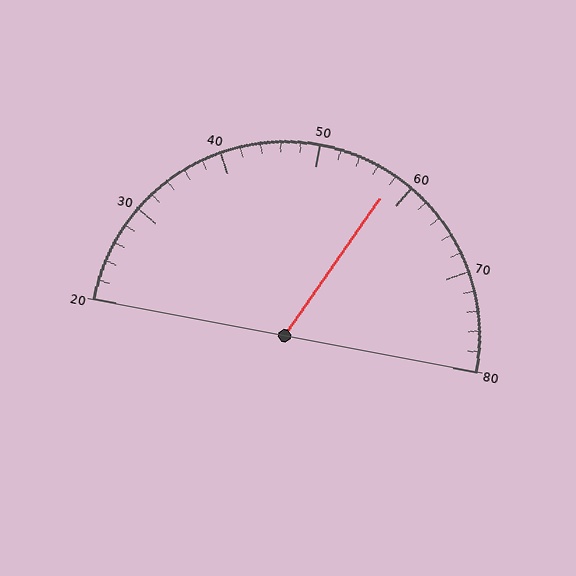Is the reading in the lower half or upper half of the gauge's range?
The reading is in the upper half of the range (20 to 80).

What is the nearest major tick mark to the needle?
The nearest major tick mark is 60.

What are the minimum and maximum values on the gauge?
The gauge ranges from 20 to 80.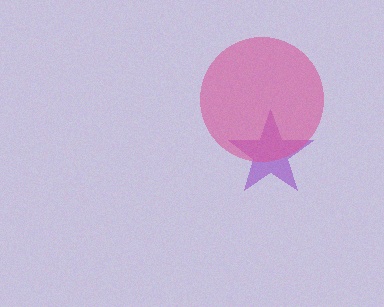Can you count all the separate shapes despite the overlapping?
Yes, there are 2 separate shapes.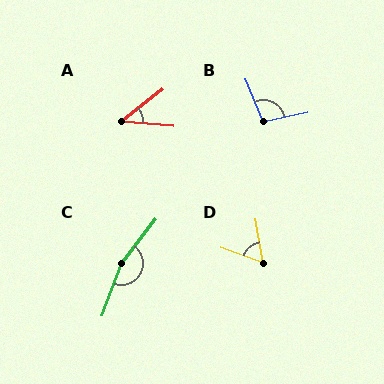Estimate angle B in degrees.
Approximately 101 degrees.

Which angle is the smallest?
A, at approximately 42 degrees.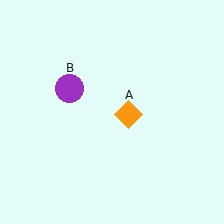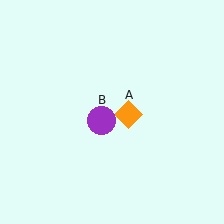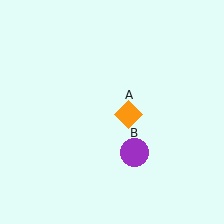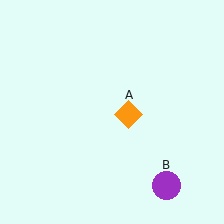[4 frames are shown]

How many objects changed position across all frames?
1 object changed position: purple circle (object B).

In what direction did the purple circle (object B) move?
The purple circle (object B) moved down and to the right.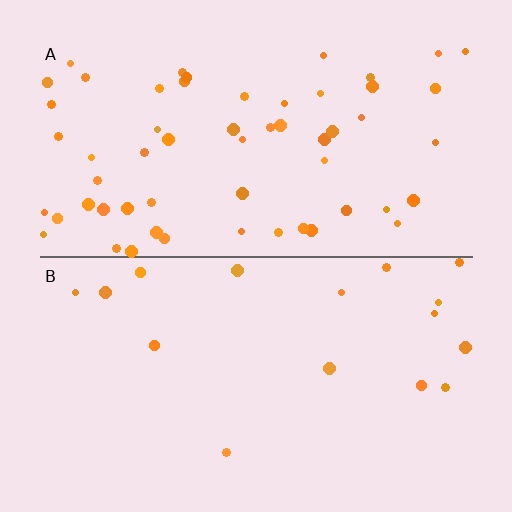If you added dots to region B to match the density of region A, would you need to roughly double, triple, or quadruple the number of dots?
Approximately triple.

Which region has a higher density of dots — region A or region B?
A (the top).